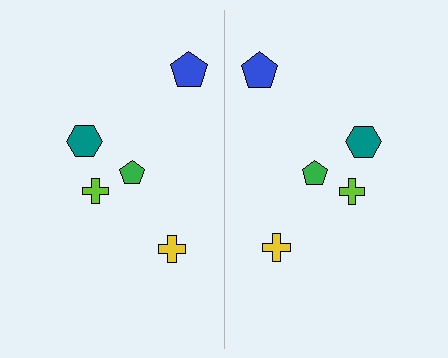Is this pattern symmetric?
Yes, this pattern has bilateral (reflection) symmetry.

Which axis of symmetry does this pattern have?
The pattern has a vertical axis of symmetry running through the center of the image.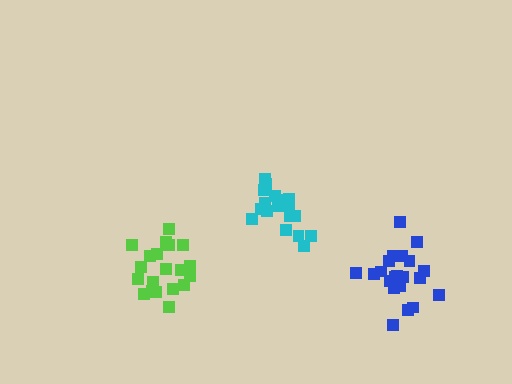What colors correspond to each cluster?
The clusters are colored: lime, cyan, blue.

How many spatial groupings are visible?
There are 3 spatial groupings.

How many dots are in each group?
Group 1: 21 dots, Group 2: 18 dots, Group 3: 21 dots (60 total).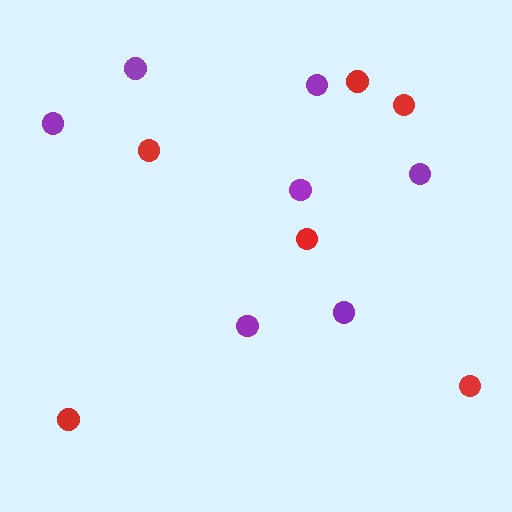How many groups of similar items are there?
There are 2 groups: one group of red circles (6) and one group of purple circles (7).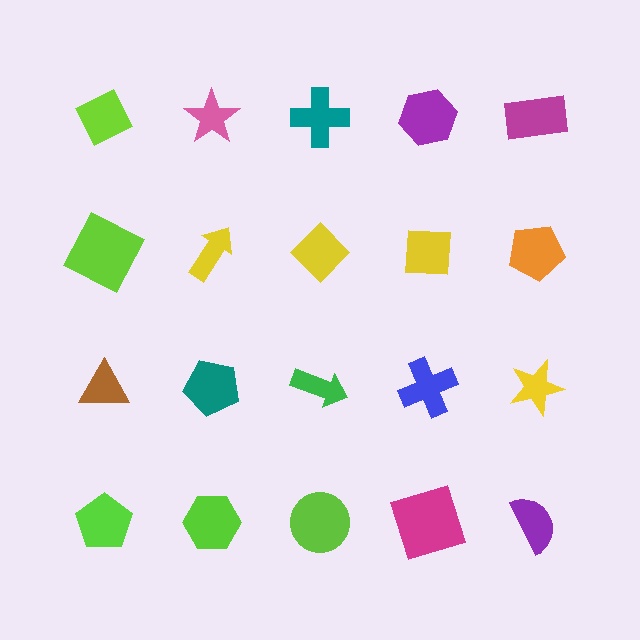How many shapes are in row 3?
5 shapes.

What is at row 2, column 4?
A yellow square.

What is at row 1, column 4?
A purple hexagon.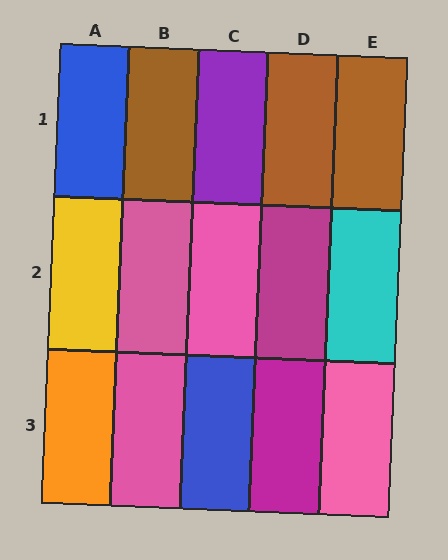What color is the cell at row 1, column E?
Brown.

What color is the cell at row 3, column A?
Orange.